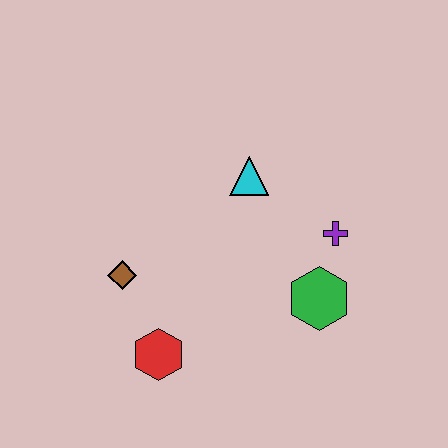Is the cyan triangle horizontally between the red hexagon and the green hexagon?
Yes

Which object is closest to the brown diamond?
The red hexagon is closest to the brown diamond.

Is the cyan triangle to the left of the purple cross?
Yes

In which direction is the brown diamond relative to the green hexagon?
The brown diamond is to the left of the green hexagon.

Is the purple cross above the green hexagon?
Yes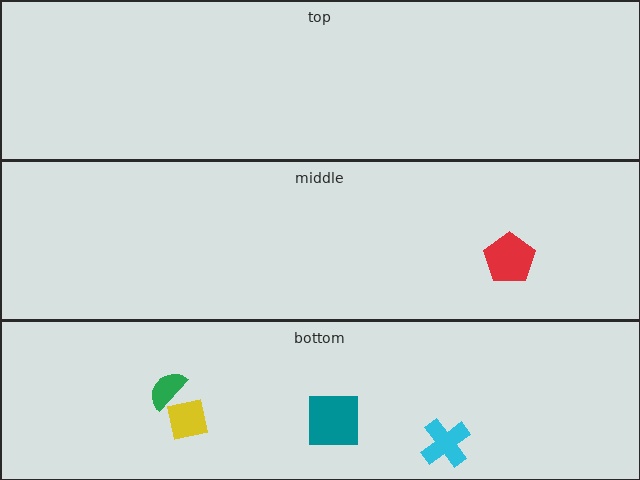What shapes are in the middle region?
The red pentagon.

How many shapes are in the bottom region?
4.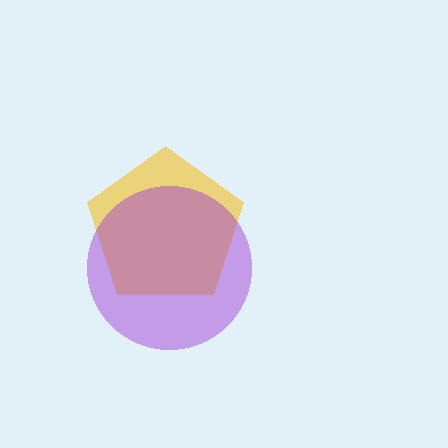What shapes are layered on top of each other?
The layered shapes are: a yellow pentagon, a purple circle.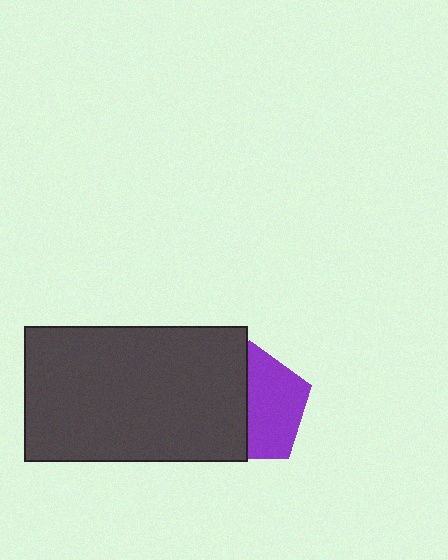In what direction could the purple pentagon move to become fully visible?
The purple pentagon could move right. That would shift it out from behind the dark gray rectangle entirely.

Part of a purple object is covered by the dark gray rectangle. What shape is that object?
It is a pentagon.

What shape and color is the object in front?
The object in front is a dark gray rectangle.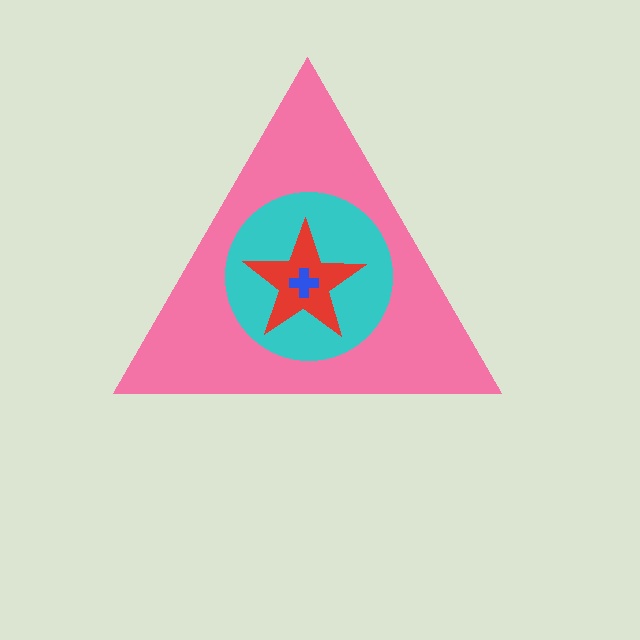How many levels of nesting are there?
4.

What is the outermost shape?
The pink triangle.